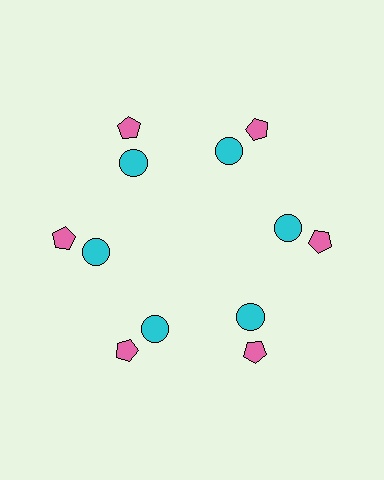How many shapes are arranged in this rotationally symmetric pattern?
There are 12 shapes, arranged in 6 groups of 2.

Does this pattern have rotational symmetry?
Yes, this pattern has 6-fold rotational symmetry. It looks the same after rotating 60 degrees around the center.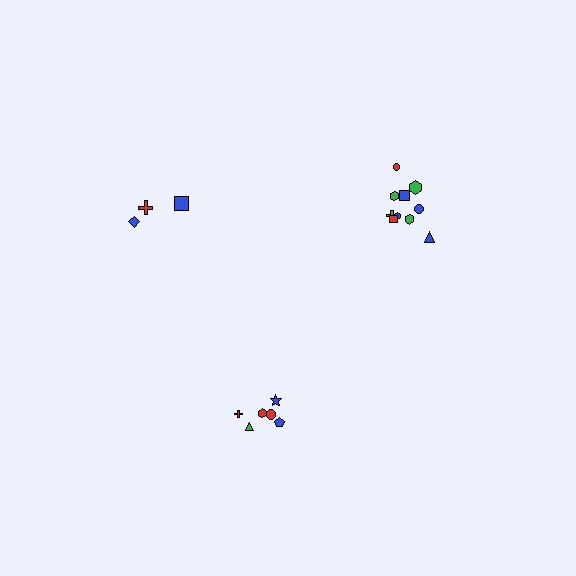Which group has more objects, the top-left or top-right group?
The top-right group.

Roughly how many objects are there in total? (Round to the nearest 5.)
Roughly 20 objects in total.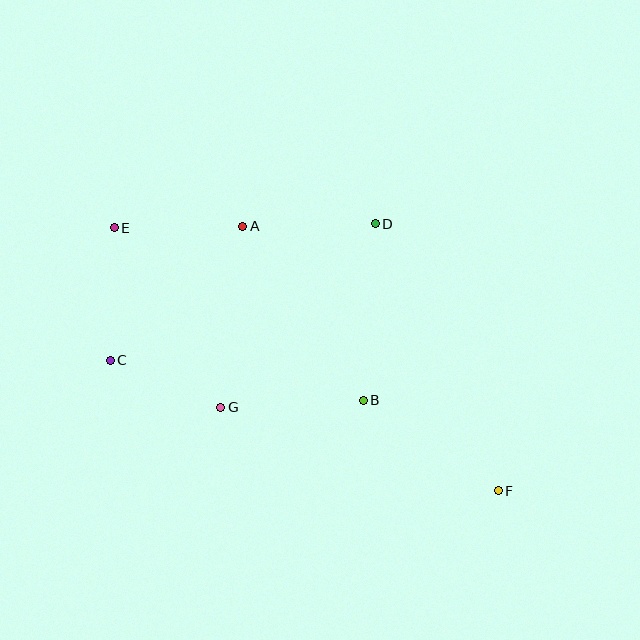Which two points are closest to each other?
Points C and G are closest to each other.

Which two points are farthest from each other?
Points E and F are farthest from each other.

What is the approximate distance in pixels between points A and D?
The distance between A and D is approximately 133 pixels.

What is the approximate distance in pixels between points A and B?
The distance between A and B is approximately 212 pixels.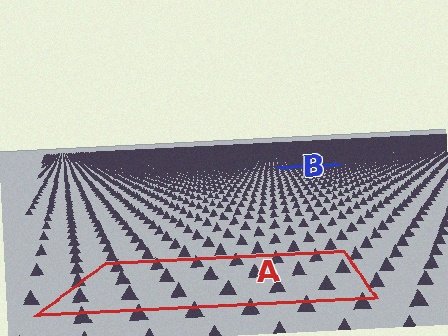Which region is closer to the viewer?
Region A is closer. The texture elements there are larger and more spread out.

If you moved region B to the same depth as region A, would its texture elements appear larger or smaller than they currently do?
They would appear larger. At a closer depth, the same texture elements are projected at a bigger on-screen size.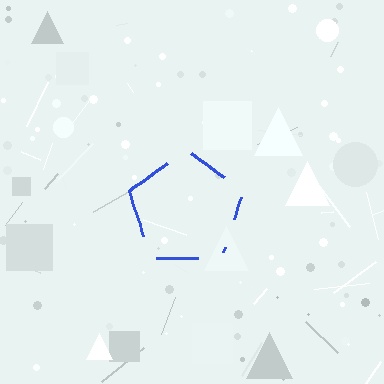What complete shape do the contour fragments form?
The contour fragments form a pentagon.